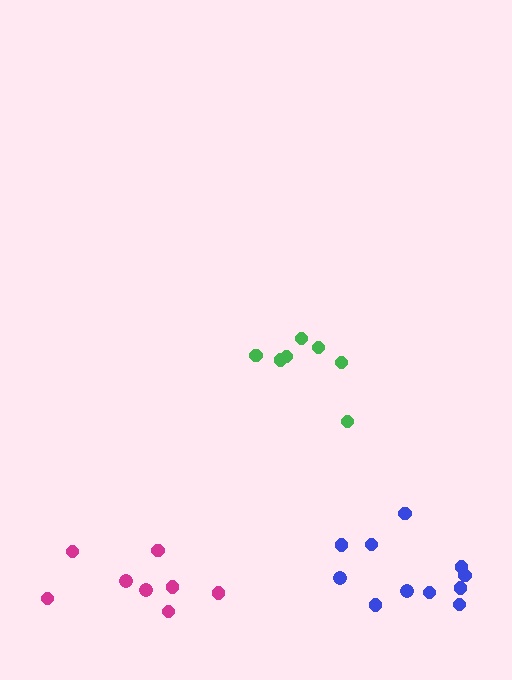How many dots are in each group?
Group 1: 11 dots, Group 2: 7 dots, Group 3: 8 dots (26 total).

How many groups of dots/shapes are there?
There are 3 groups.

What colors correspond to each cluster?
The clusters are colored: blue, green, magenta.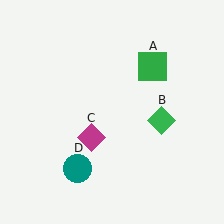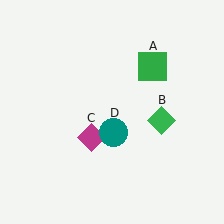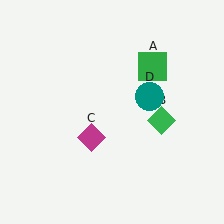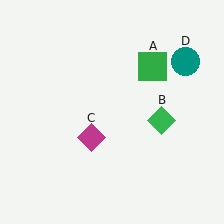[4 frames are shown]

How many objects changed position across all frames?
1 object changed position: teal circle (object D).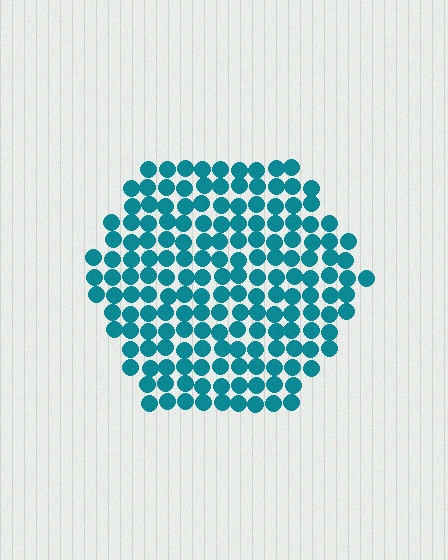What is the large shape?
The large shape is a hexagon.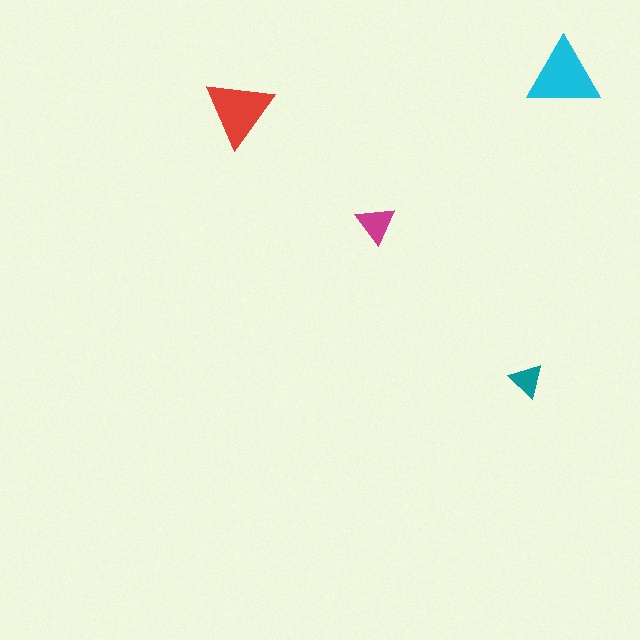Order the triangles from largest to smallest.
the cyan one, the red one, the magenta one, the teal one.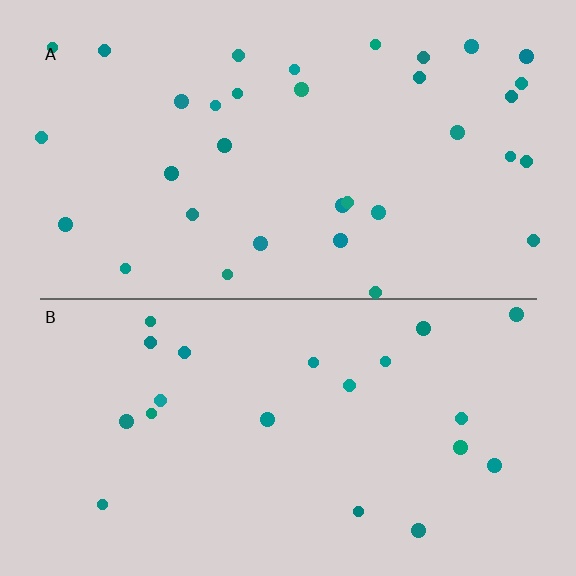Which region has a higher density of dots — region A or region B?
A (the top).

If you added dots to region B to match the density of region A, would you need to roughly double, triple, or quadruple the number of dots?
Approximately double.